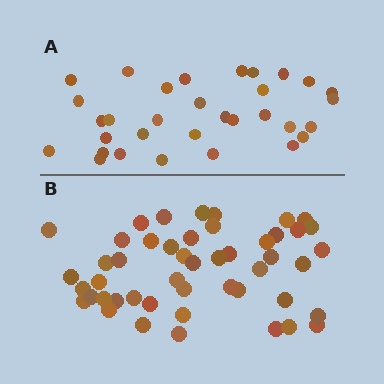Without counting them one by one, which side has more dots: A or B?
Region B (the bottom region) has more dots.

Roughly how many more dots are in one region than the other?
Region B has approximately 15 more dots than region A.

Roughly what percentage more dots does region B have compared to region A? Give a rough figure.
About 50% more.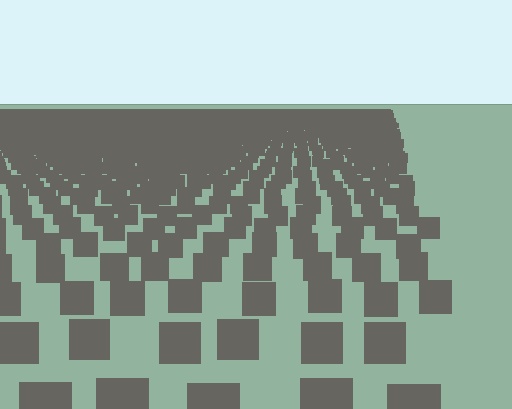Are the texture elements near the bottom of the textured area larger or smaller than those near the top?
Larger. Near the bottom, elements are closer to the viewer and appear at a bigger on-screen size.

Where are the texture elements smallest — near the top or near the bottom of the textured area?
Near the top.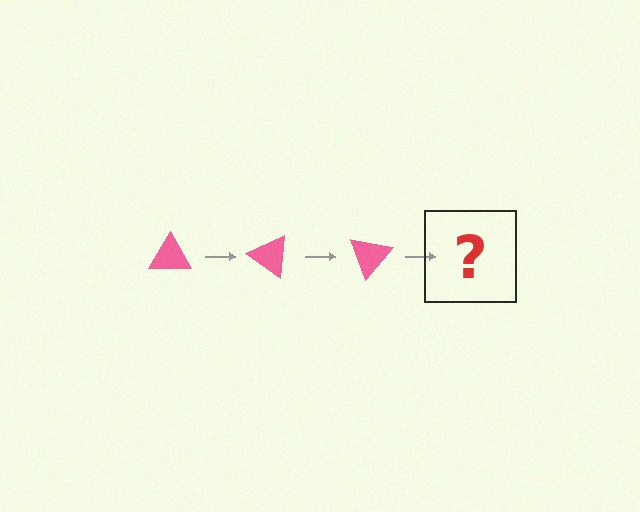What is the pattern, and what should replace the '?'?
The pattern is that the triangle rotates 35 degrees each step. The '?' should be a pink triangle rotated 105 degrees.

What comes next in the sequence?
The next element should be a pink triangle rotated 105 degrees.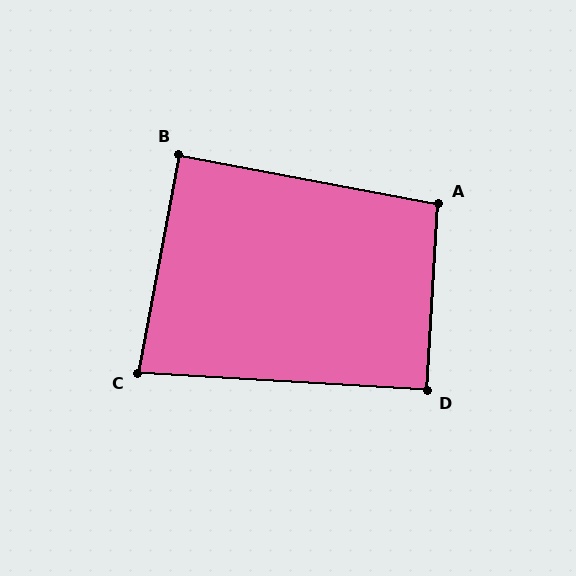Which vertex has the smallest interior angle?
C, at approximately 83 degrees.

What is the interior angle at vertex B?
Approximately 90 degrees (approximately right).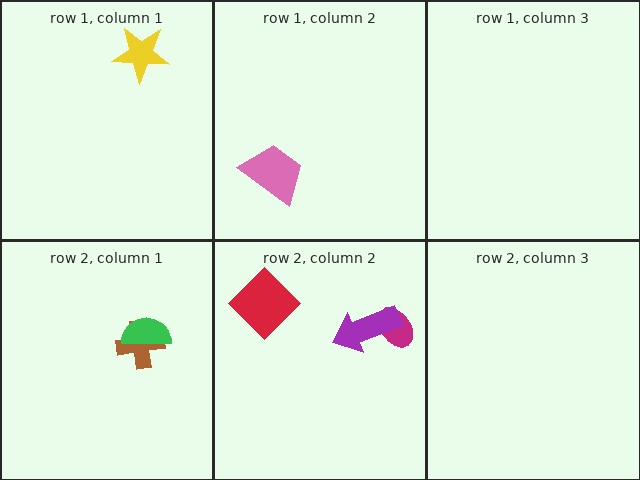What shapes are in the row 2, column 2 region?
The red diamond, the magenta ellipse, the purple arrow.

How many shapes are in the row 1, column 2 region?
1.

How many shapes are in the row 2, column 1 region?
2.